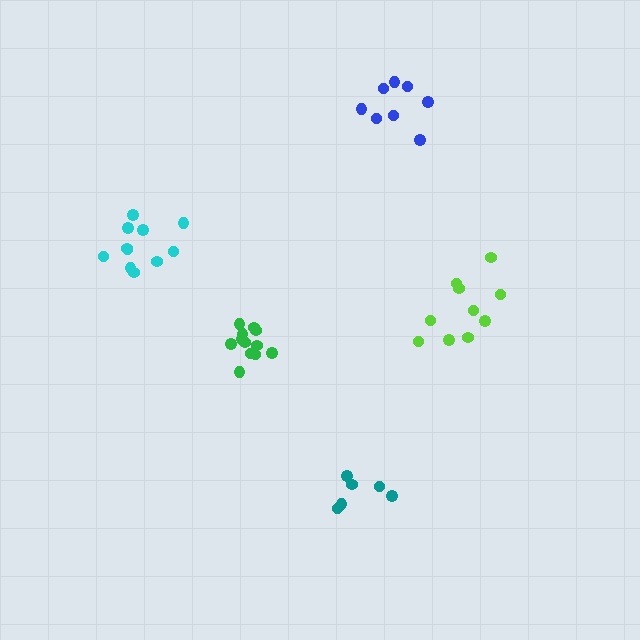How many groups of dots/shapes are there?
There are 5 groups.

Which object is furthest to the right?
The lime cluster is rightmost.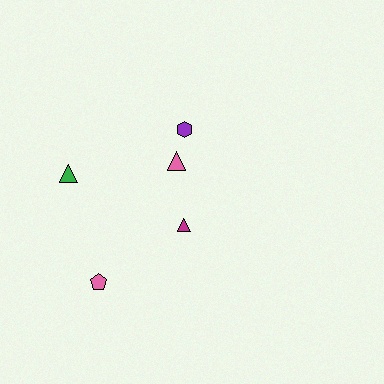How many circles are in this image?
There are no circles.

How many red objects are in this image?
There are no red objects.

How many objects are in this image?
There are 5 objects.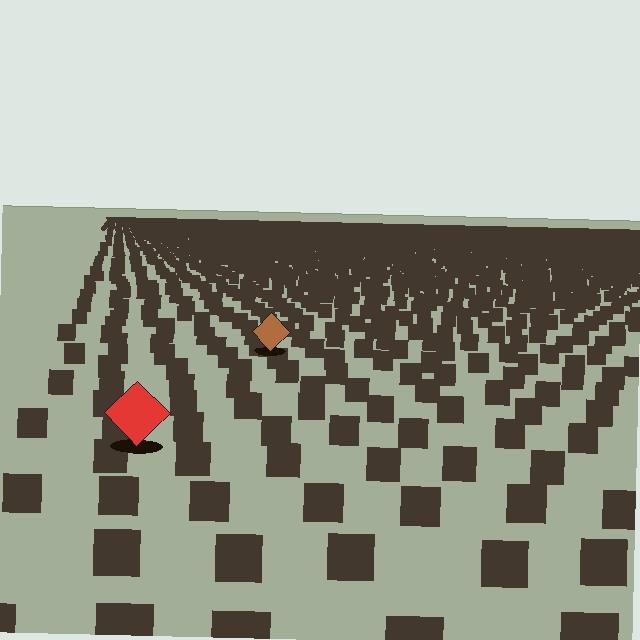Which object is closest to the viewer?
The red diamond is closest. The texture marks near it are larger and more spread out.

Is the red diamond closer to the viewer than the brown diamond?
Yes. The red diamond is closer — you can tell from the texture gradient: the ground texture is coarser near it.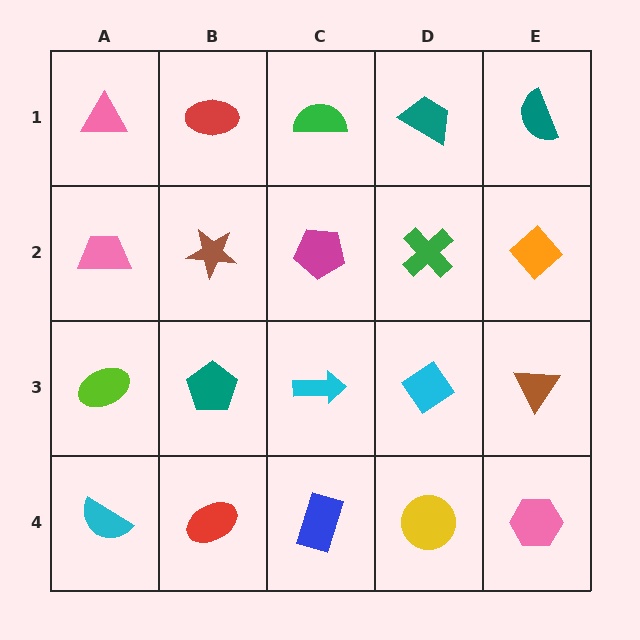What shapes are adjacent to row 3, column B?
A brown star (row 2, column B), a red ellipse (row 4, column B), a lime ellipse (row 3, column A), a cyan arrow (row 3, column C).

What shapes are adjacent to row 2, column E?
A teal semicircle (row 1, column E), a brown triangle (row 3, column E), a green cross (row 2, column D).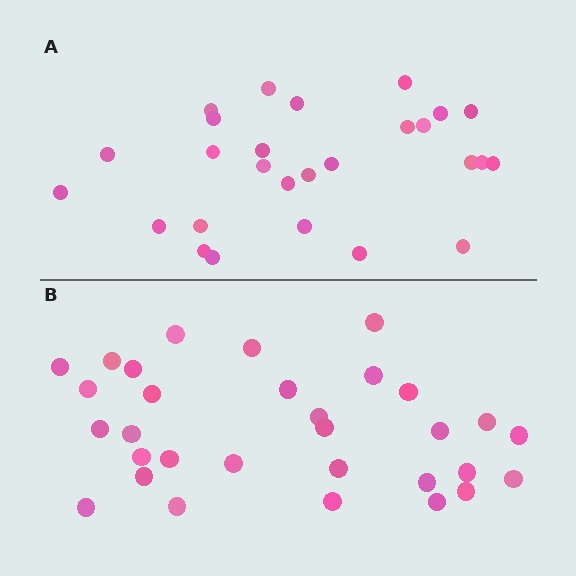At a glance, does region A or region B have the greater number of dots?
Region B (the bottom region) has more dots.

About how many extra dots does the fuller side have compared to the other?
Region B has about 4 more dots than region A.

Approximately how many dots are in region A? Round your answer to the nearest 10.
About 30 dots. (The exact count is 27, which rounds to 30.)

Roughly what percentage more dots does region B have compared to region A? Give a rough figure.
About 15% more.